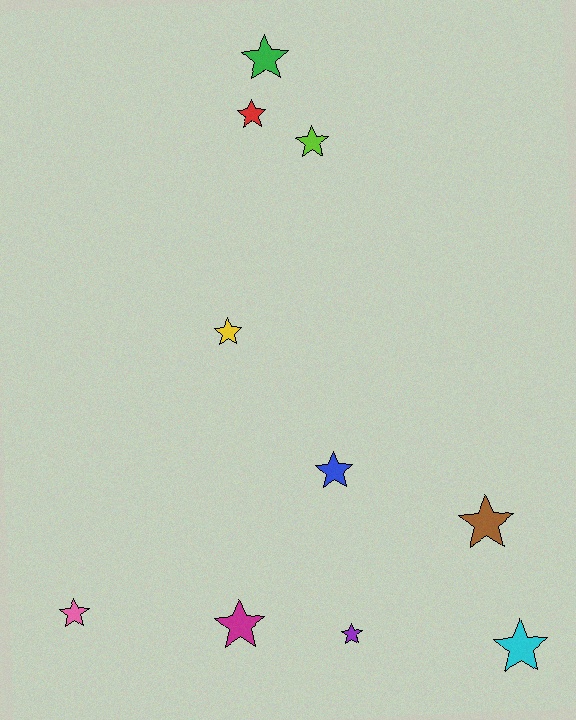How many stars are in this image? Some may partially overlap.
There are 10 stars.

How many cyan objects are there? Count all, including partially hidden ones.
There is 1 cyan object.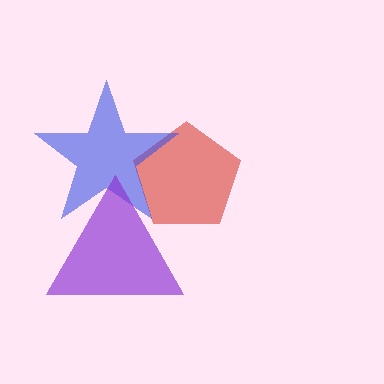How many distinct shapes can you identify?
There are 3 distinct shapes: a red pentagon, a blue star, a purple triangle.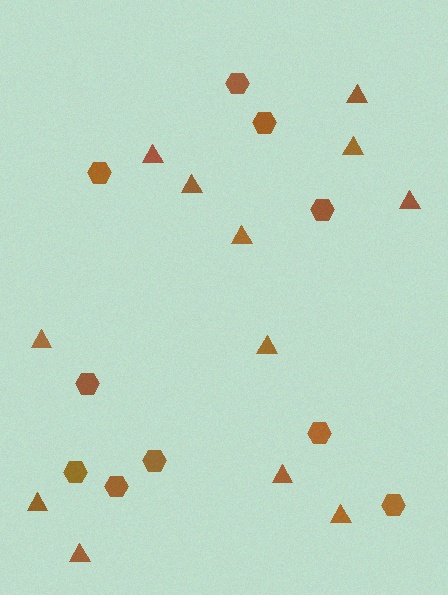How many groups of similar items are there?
There are 2 groups: one group of hexagons (10) and one group of triangles (12).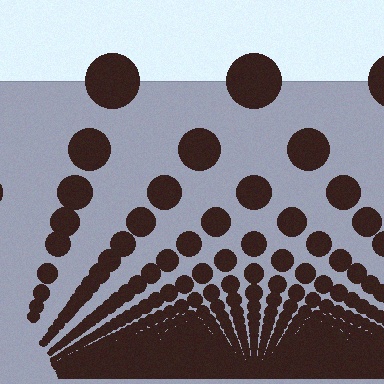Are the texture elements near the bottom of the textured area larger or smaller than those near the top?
Smaller. The gradient is inverted — elements near the bottom are smaller and denser.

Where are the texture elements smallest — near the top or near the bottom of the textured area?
Near the bottom.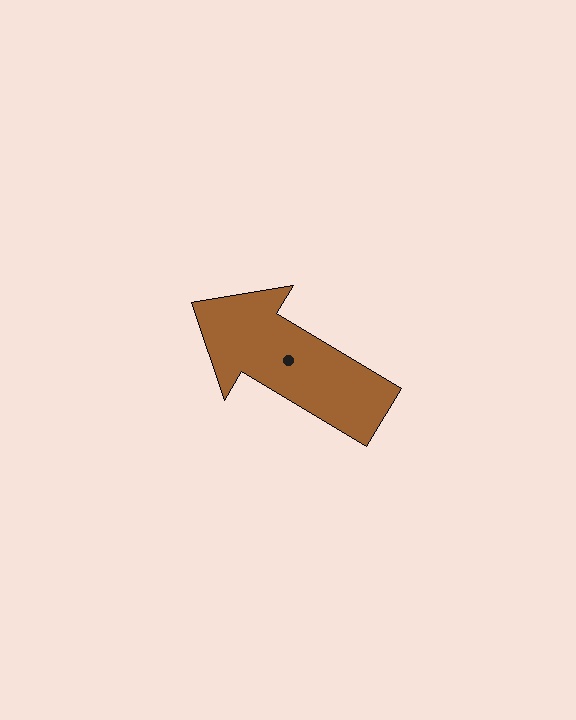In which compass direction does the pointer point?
Northwest.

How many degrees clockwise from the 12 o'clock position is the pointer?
Approximately 301 degrees.